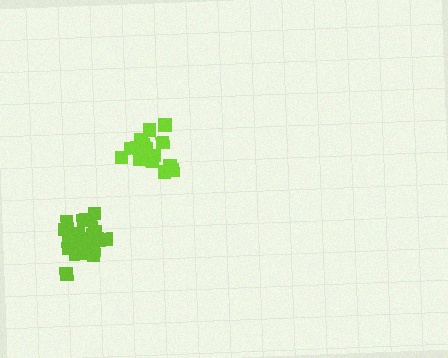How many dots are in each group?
Group 1: 19 dots, Group 2: 20 dots (39 total).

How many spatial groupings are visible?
There are 2 spatial groupings.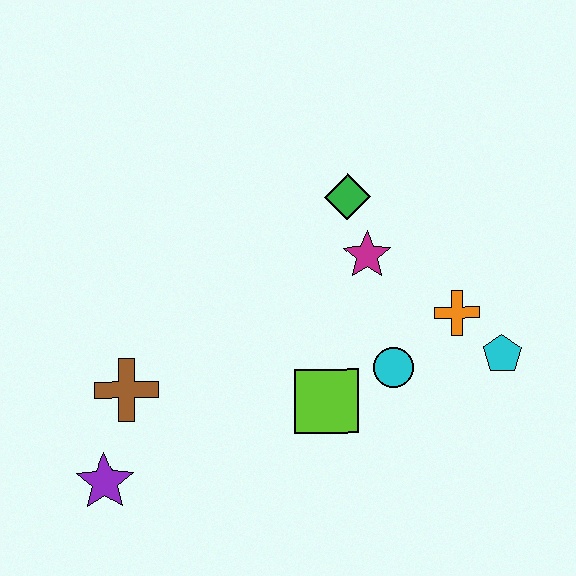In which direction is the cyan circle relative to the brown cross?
The cyan circle is to the right of the brown cross.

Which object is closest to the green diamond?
The magenta star is closest to the green diamond.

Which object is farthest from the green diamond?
The purple star is farthest from the green diamond.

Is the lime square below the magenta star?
Yes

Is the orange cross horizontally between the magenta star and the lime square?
No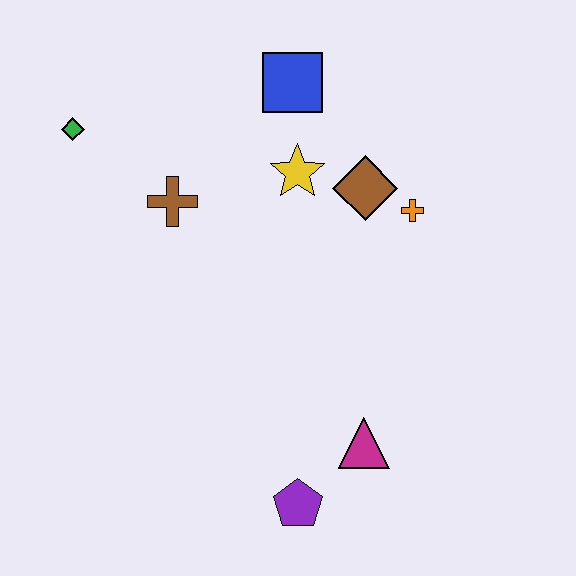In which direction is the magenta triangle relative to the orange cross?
The magenta triangle is below the orange cross.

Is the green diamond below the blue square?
Yes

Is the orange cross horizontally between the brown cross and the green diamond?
No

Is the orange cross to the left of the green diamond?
No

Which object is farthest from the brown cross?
The purple pentagon is farthest from the brown cross.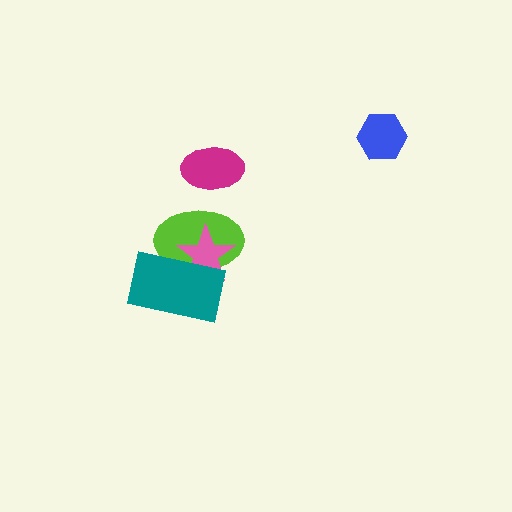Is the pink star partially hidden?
Yes, it is partially covered by another shape.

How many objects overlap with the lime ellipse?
2 objects overlap with the lime ellipse.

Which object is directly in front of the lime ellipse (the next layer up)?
The pink star is directly in front of the lime ellipse.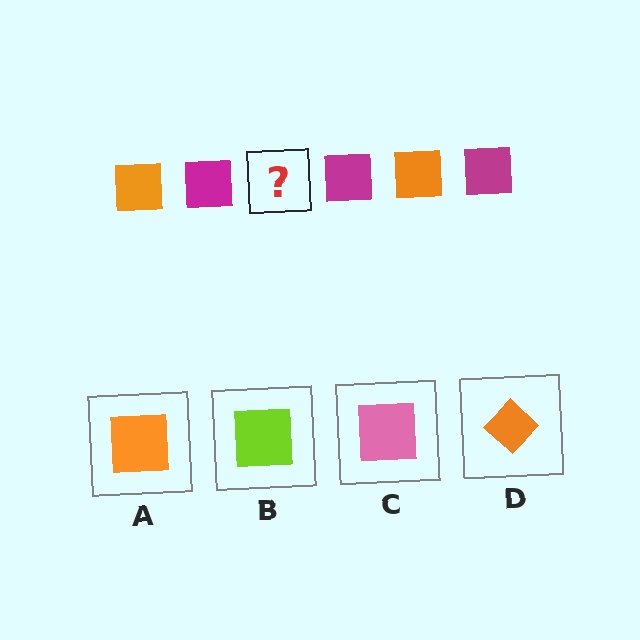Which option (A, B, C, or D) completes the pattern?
A.